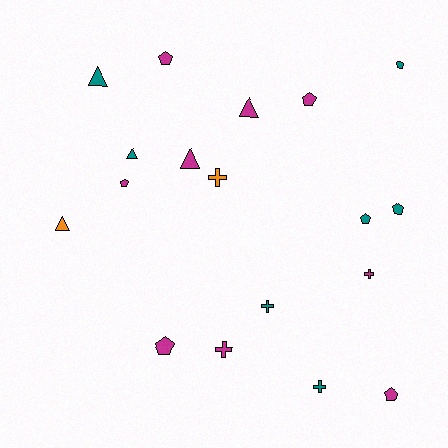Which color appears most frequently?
Magenta, with 9 objects.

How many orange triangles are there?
There is 1 orange triangle.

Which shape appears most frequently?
Pentagon, with 8 objects.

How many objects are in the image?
There are 18 objects.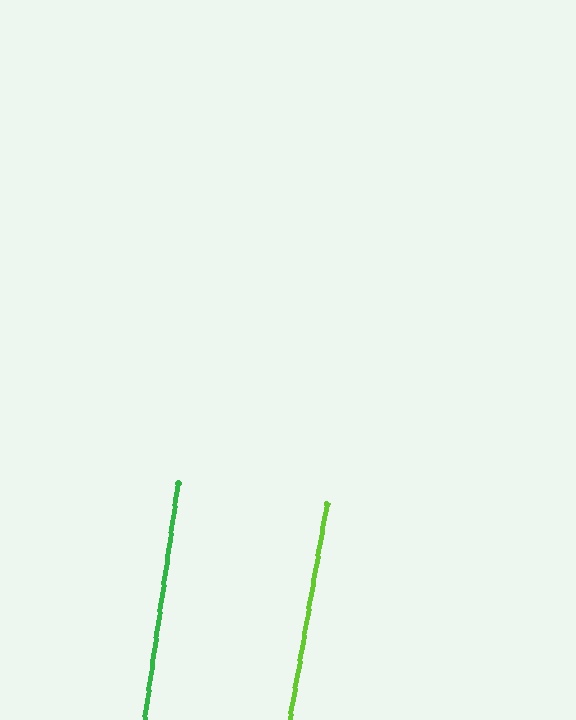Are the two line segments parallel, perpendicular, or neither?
Parallel — their directions differ by only 1.9°.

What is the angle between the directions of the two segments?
Approximately 2 degrees.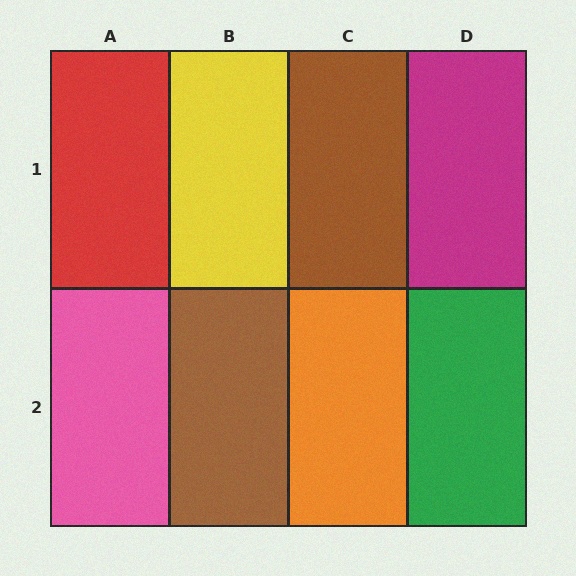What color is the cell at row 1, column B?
Yellow.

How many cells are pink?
1 cell is pink.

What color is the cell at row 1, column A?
Red.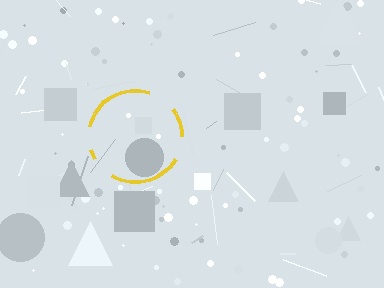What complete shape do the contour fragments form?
The contour fragments form a circle.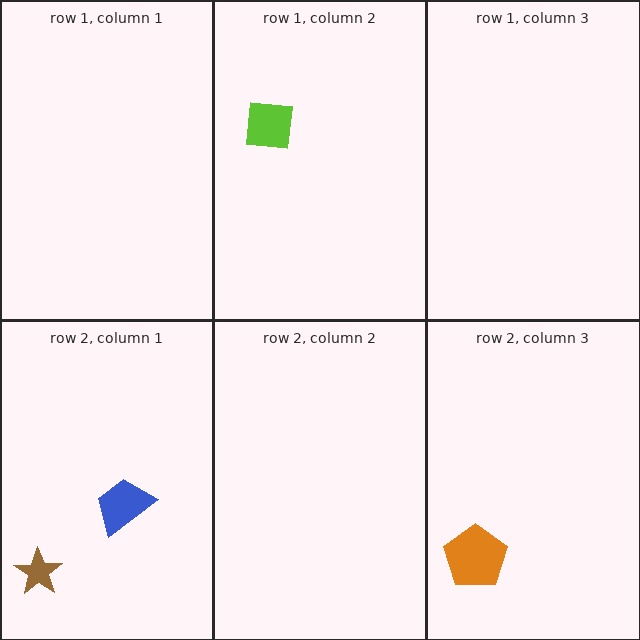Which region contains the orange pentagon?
The row 2, column 3 region.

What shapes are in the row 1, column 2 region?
The lime square.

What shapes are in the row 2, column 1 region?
The brown star, the blue trapezoid.